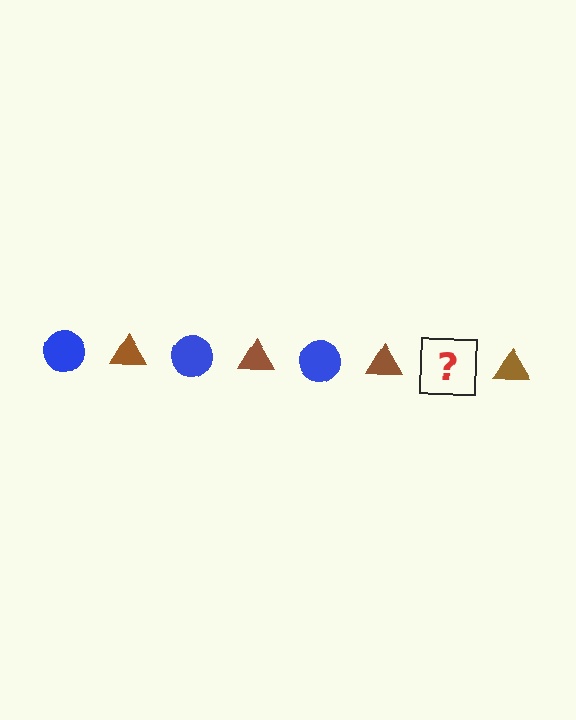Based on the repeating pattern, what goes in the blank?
The blank should be a blue circle.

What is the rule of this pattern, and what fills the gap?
The rule is that the pattern alternates between blue circle and brown triangle. The gap should be filled with a blue circle.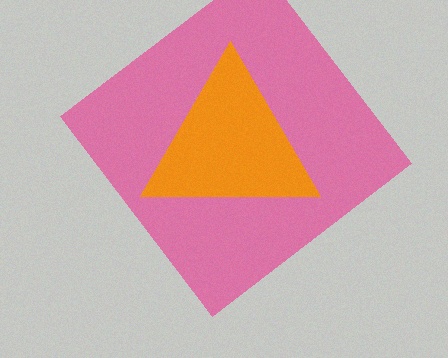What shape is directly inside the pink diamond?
The orange triangle.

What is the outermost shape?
The pink diamond.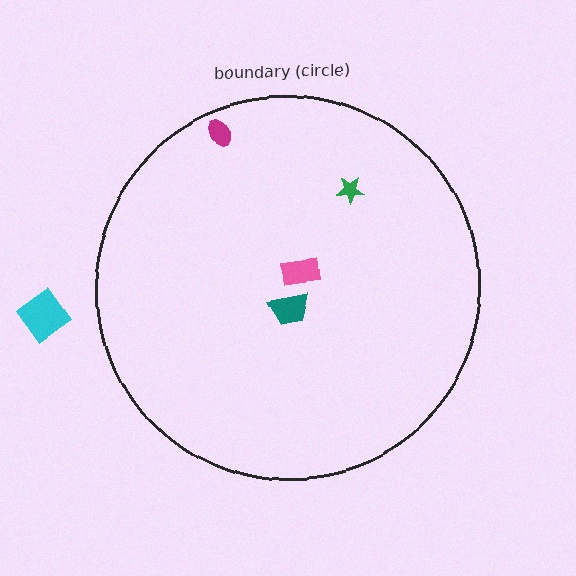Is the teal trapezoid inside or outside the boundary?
Inside.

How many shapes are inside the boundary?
4 inside, 1 outside.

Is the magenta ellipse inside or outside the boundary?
Inside.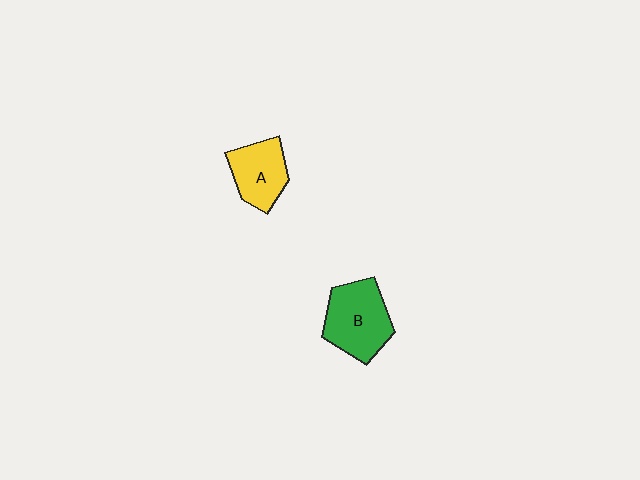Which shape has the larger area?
Shape B (green).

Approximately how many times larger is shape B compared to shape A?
Approximately 1.4 times.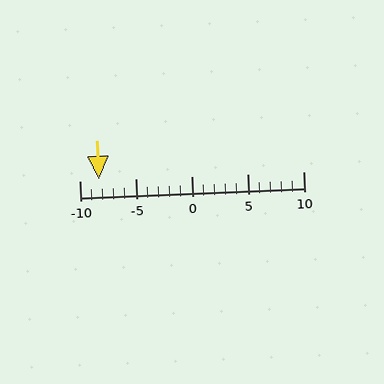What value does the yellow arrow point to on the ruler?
The yellow arrow points to approximately -8.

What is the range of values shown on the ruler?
The ruler shows values from -10 to 10.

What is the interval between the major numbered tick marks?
The major tick marks are spaced 5 units apart.